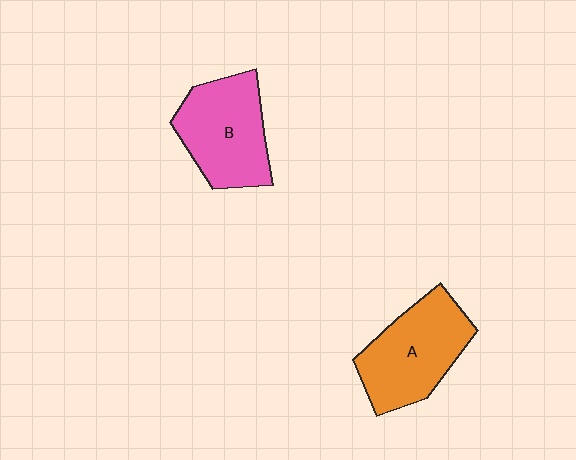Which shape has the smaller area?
Shape B (pink).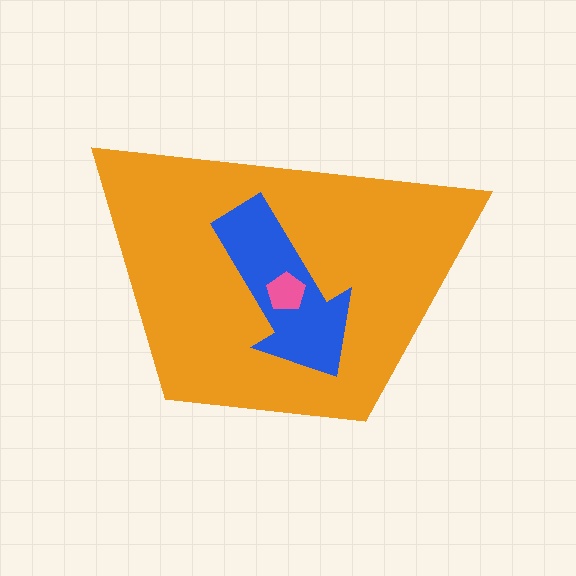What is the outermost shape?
The orange trapezoid.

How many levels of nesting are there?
3.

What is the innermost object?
The pink pentagon.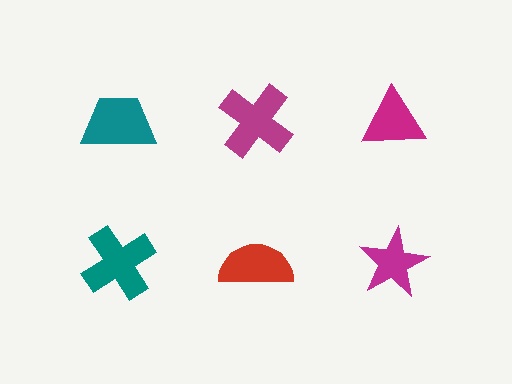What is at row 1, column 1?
A teal trapezoid.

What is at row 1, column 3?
A magenta triangle.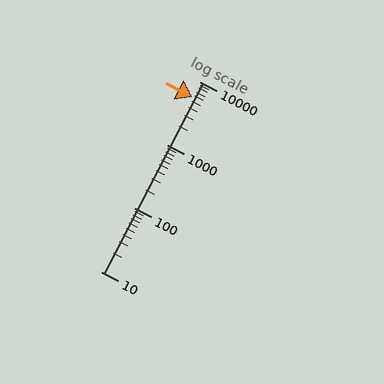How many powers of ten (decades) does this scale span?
The scale spans 3 decades, from 10 to 10000.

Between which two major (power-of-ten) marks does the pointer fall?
The pointer is between 1000 and 10000.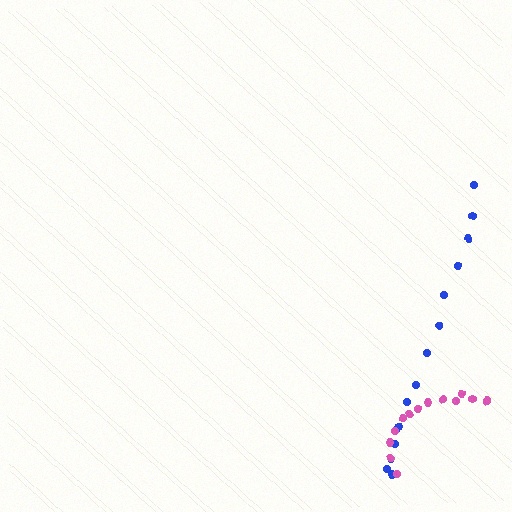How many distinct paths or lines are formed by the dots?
There are 2 distinct paths.